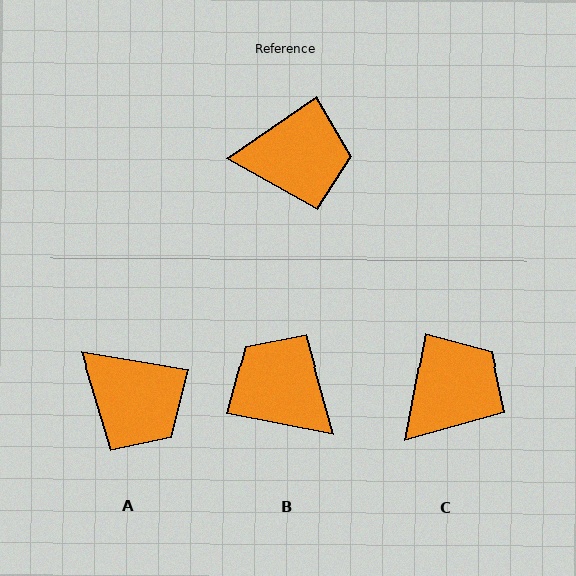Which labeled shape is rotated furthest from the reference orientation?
B, about 135 degrees away.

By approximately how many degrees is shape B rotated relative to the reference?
Approximately 135 degrees counter-clockwise.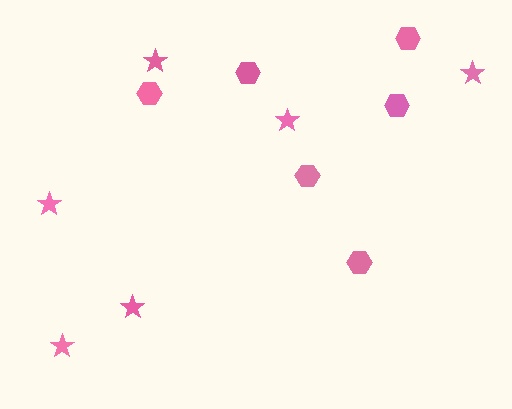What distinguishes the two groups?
There are 2 groups: one group of hexagons (6) and one group of stars (6).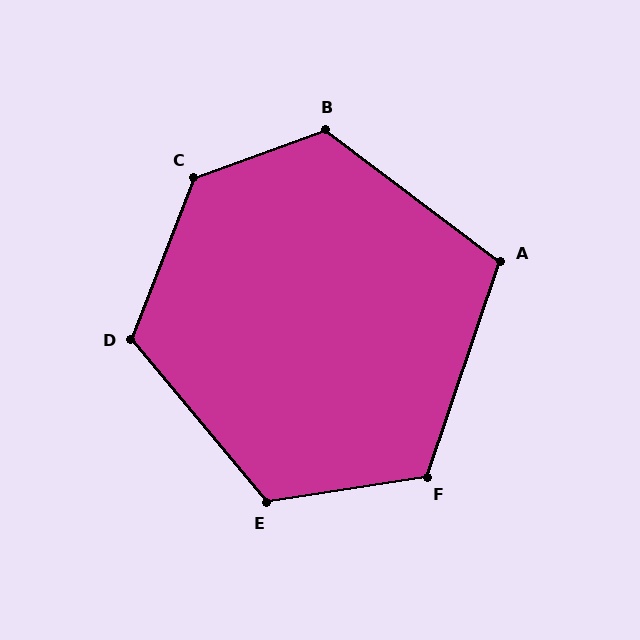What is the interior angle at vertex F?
Approximately 118 degrees (obtuse).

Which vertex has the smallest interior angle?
A, at approximately 108 degrees.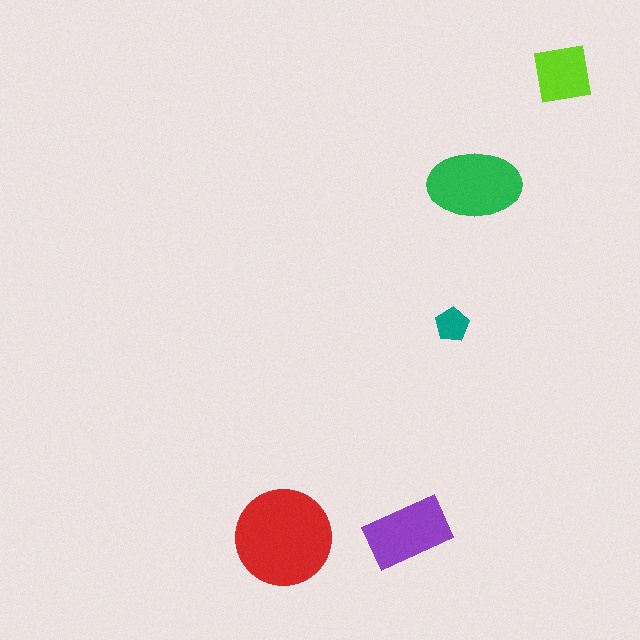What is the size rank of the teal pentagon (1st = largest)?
5th.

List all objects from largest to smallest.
The red circle, the green ellipse, the purple rectangle, the lime square, the teal pentagon.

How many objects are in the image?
There are 5 objects in the image.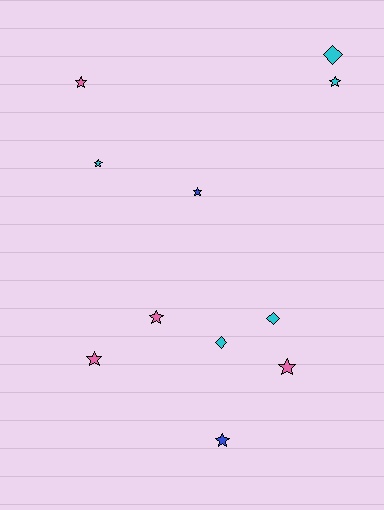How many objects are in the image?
There are 11 objects.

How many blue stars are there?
There are 2 blue stars.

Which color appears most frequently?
Cyan, with 5 objects.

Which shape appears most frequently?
Star, with 8 objects.